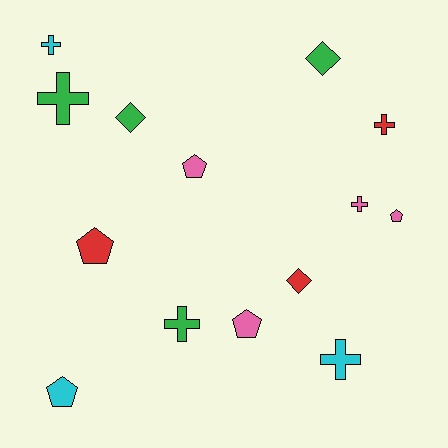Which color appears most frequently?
Green, with 4 objects.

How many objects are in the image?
There are 14 objects.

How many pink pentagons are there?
There are 3 pink pentagons.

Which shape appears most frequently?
Cross, with 6 objects.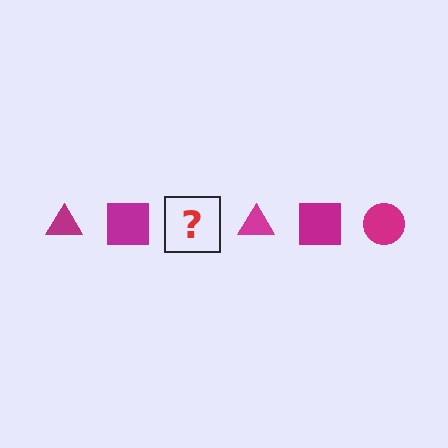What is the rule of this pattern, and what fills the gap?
The rule is that the pattern cycles through triangle, square, circle shapes in magenta. The gap should be filled with a magenta circle.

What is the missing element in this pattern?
The missing element is a magenta circle.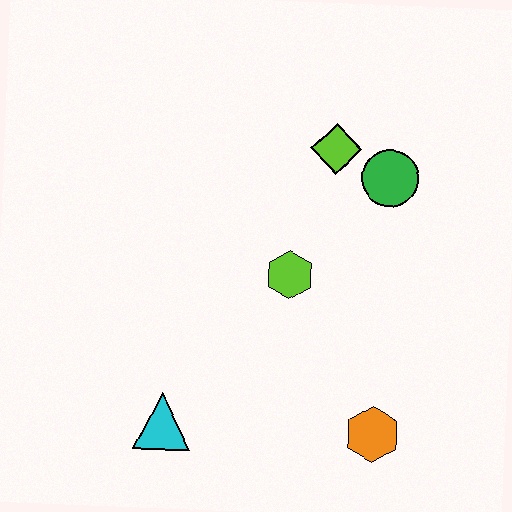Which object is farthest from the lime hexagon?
The cyan triangle is farthest from the lime hexagon.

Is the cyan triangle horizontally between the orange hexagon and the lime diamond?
No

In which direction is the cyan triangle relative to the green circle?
The cyan triangle is below the green circle.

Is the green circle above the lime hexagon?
Yes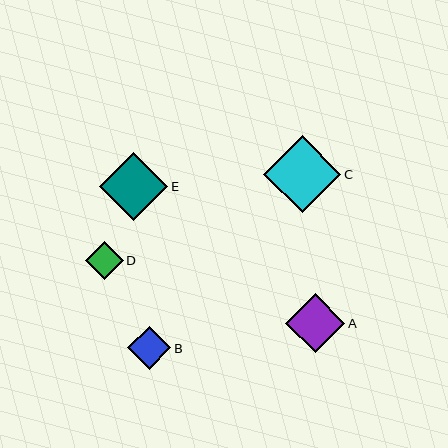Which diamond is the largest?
Diamond C is the largest with a size of approximately 77 pixels.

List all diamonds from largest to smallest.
From largest to smallest: C, E, A, B, D.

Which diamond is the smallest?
Diamond D is the smallest with a size of approximately 38 pixels.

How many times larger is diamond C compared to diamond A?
Diamond C is approximately 1.3 times the size of diamond A.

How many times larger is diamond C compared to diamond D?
Diamond C is approximately 2.0 times the size of diamond D.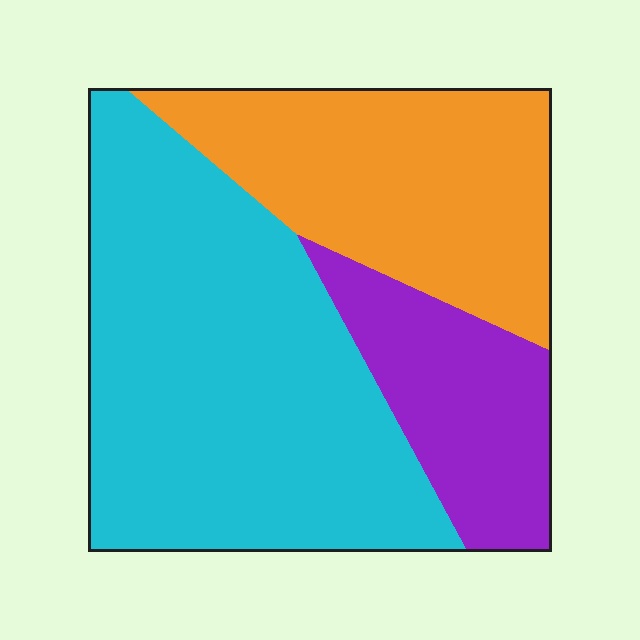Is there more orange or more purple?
Orange.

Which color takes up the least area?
Purple, at roughly 20%.